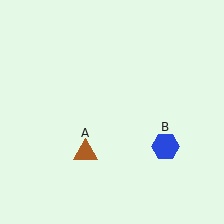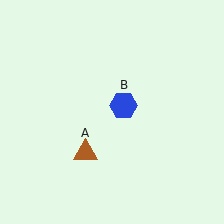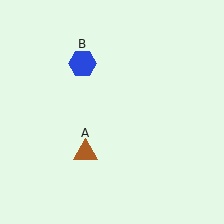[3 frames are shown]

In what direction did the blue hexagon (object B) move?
The blue hexagon (object B) moved up and to the left.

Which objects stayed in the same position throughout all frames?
Brown triangle (object A) remained stationary.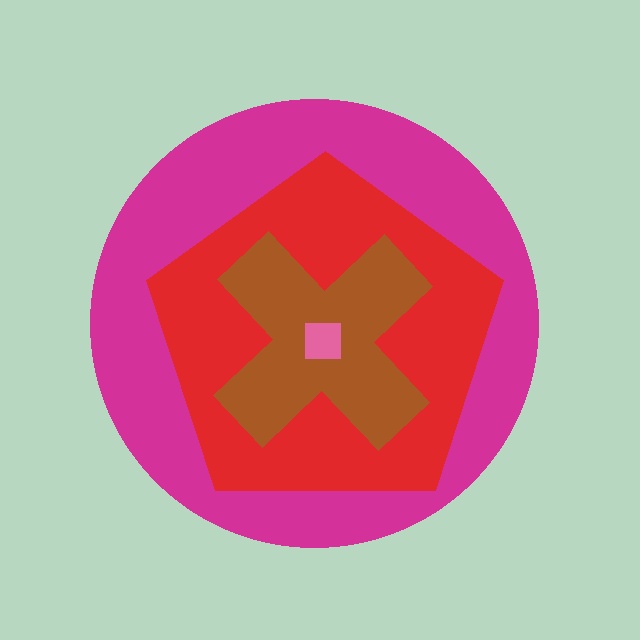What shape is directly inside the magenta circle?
The red pentagon.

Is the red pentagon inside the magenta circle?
Yes.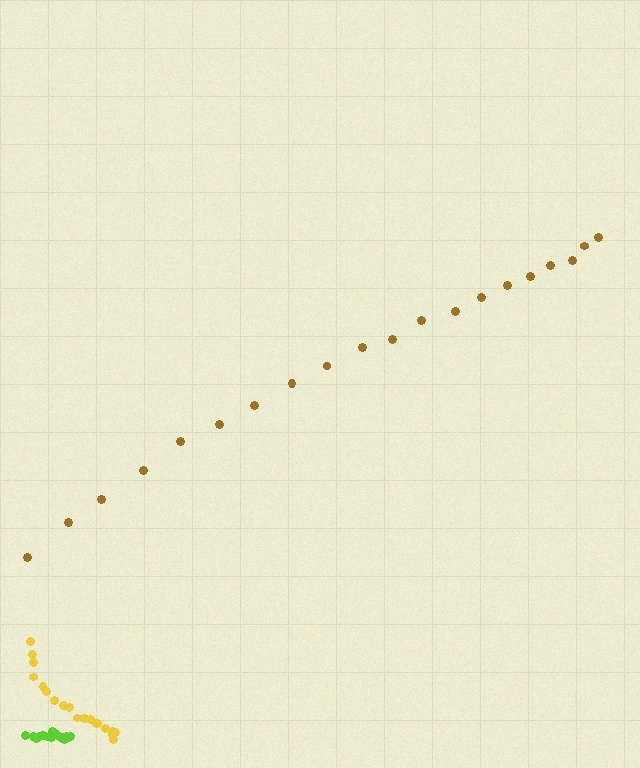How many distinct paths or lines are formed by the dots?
There are 3 distinct paths.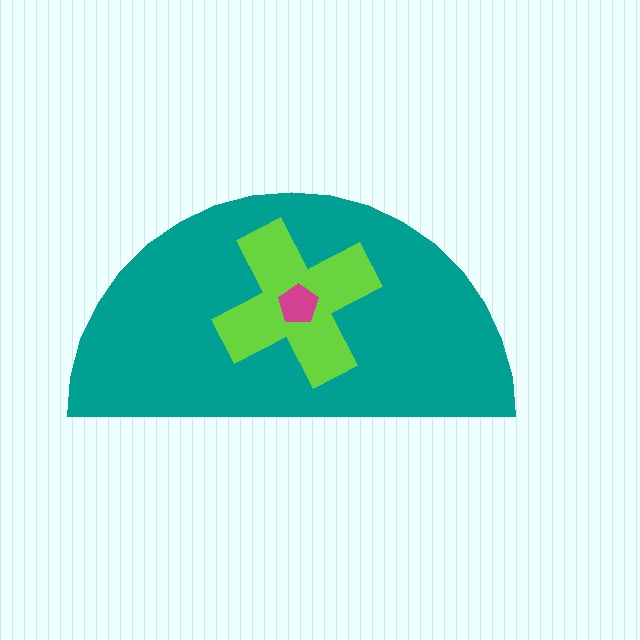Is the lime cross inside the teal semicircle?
Yes.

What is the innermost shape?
The magenta pentagon.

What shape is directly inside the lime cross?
The magenta pentagon.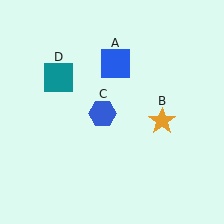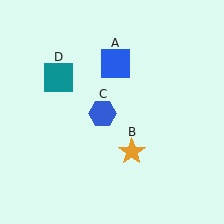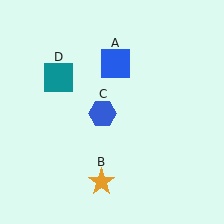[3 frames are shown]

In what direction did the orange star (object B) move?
The orange star (object B) moved down and to the left.